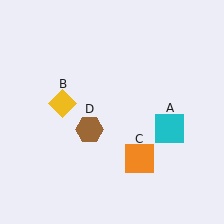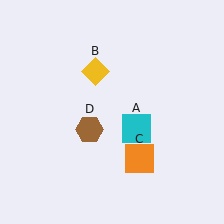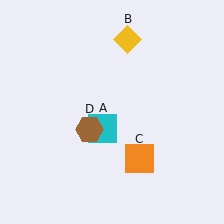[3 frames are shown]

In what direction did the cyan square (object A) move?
The cyan square (object A) moved left.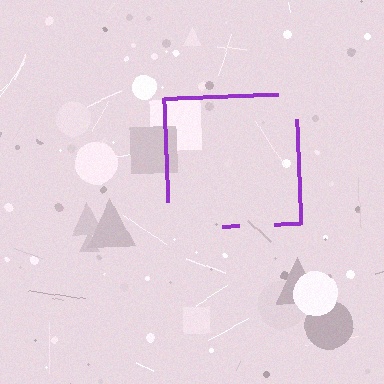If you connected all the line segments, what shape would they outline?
They would outline a square.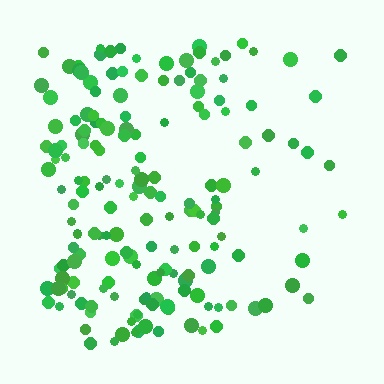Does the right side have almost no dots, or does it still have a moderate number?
Still a moderate number, just noticeably fewer than the left.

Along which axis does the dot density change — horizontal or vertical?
Horizontal.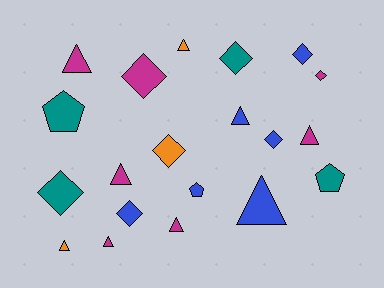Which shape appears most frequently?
Triangle, with 9 objects.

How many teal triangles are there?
There are no teal triangles.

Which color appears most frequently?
Magenta, with 7 objects.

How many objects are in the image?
There are 20 objects.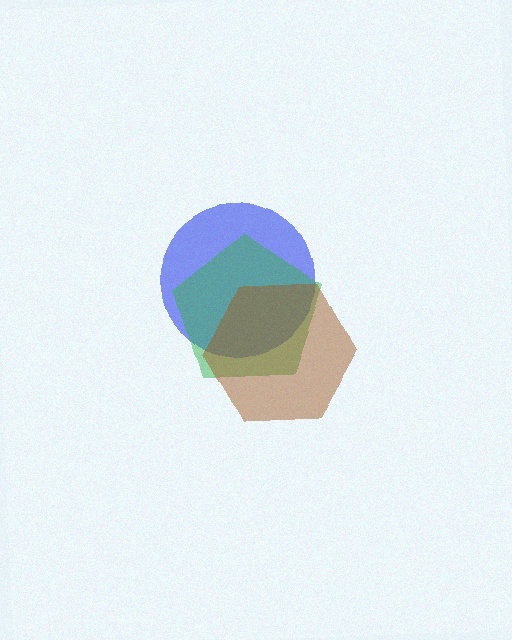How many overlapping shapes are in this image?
There are 3 overlapping shapes in the image.